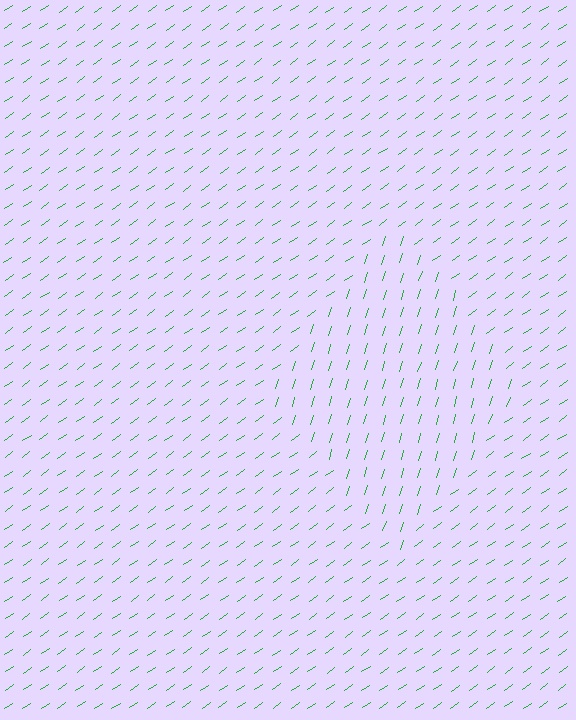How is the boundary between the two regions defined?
The boundary is defined purely by a change in line orientation (approximately 38 degrees difference). All lines are the same color and thickness.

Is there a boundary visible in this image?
Yes, there is a texture boundary formed by a change in line orientation.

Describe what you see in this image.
The image is filled with small green line segments. A diamond region in the image has lines oriented differently from the surrounding lines, creating a visible texture boundary.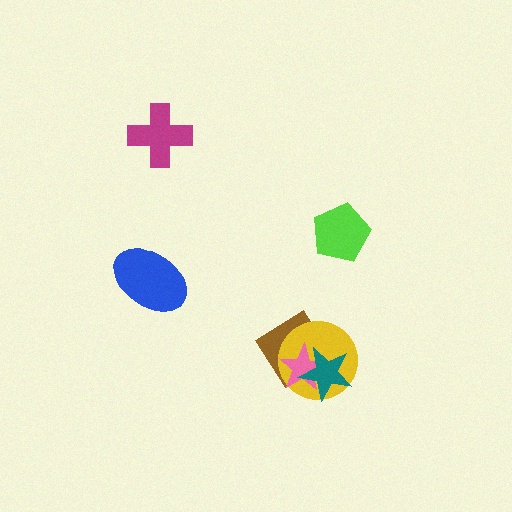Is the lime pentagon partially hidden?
No, no other shape covers it.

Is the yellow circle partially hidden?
Yes, it is partially covered by another shape.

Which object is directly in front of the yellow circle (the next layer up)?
The pink star is directly in front of the yellow circle.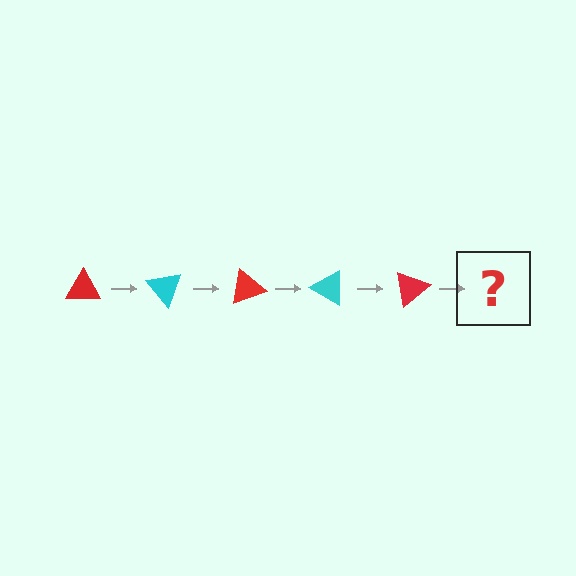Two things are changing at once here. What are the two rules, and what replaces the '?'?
The two rules are that it rotates 50 degrees each step and the color cycles through red and cyan. The '?' should be a cyan triangle, rotated 250 degrees from the start.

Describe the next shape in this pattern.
It should be a cyan triangle, rotated 250 degrees from the start.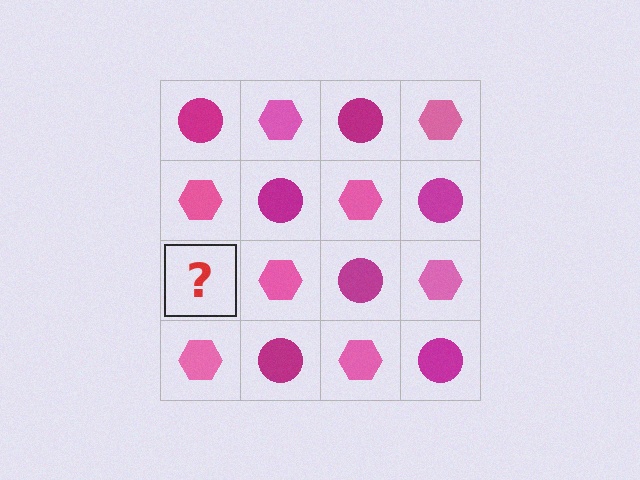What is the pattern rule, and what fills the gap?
The rule is that it alternates magenta circle and pink hexagon in a checkerboard pattern. The gap should be filled with a magenta circle.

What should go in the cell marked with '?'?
The missing cell should contain a magenta circle.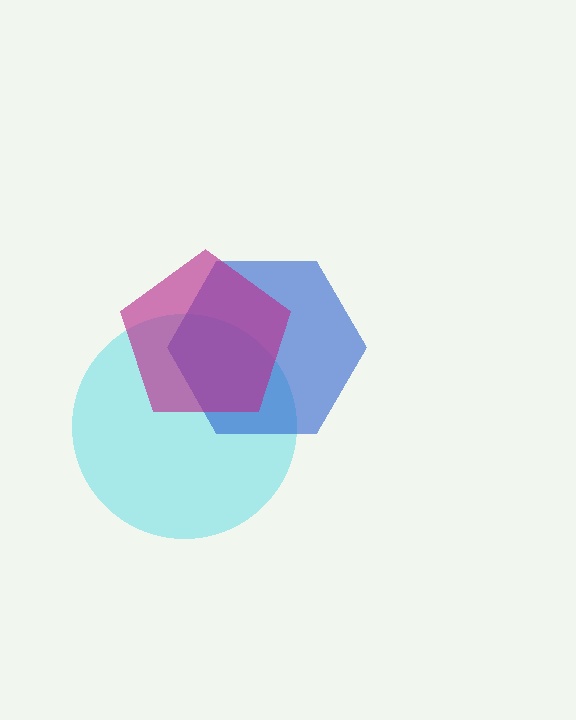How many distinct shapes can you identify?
There are 3 distinct shapes: a cyan circle, a blue hexagon, a magenta pentagon.